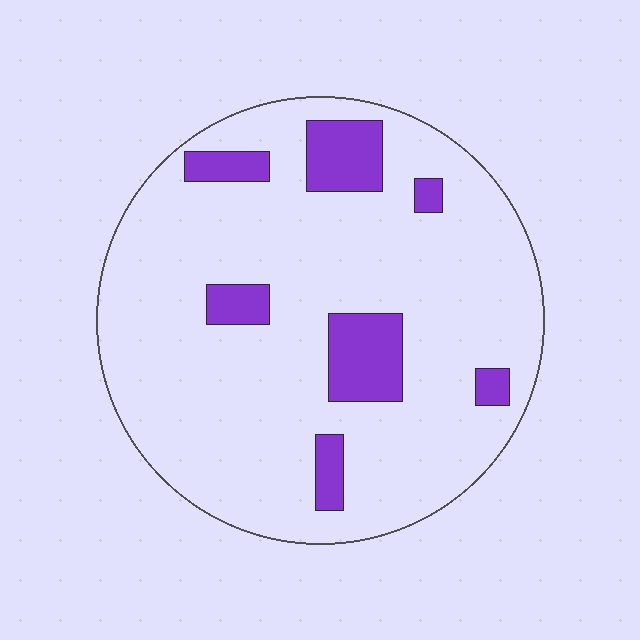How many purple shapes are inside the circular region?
7.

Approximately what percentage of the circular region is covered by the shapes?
Approximately 15%.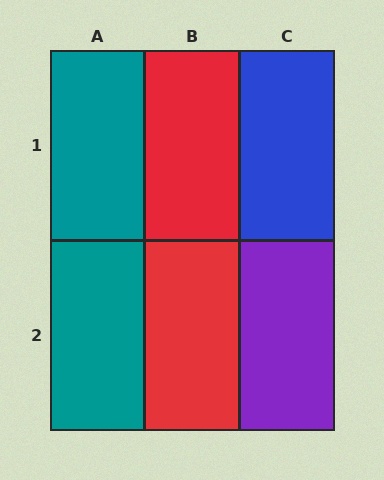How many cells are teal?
2 cells are teal.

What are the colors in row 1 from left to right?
Teal, red, blue.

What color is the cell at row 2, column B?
Red.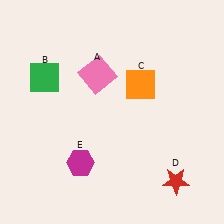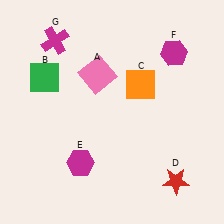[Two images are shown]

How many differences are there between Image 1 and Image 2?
There are 2 differences between the two images.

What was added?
A magenta hexagon (F), a magenta cross (G) were added in Image 2.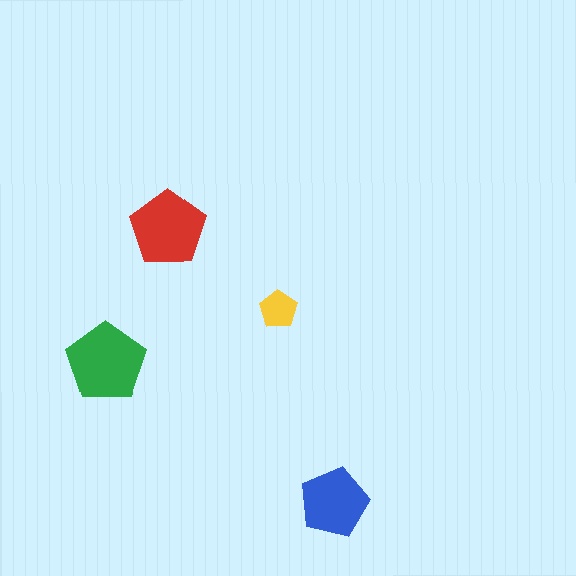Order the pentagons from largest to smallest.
the green one, the red one, the blue one, the yellow one.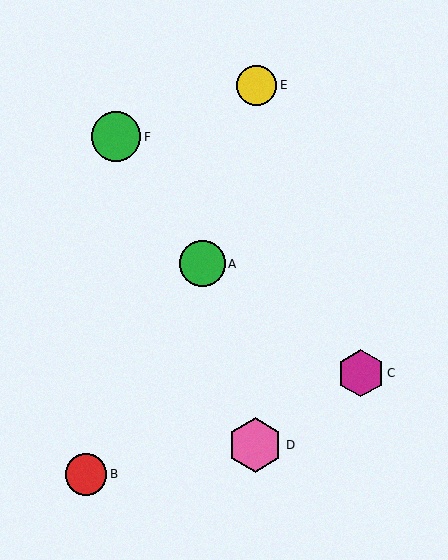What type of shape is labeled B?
Shape B is a red circle.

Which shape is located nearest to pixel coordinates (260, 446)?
The pink hexagon (labeled D) at (255, 445) is nearest to that location.